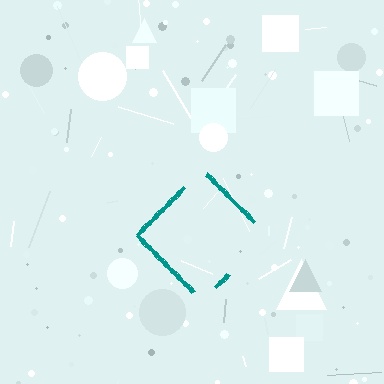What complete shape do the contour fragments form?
The contour fragments form a diamond.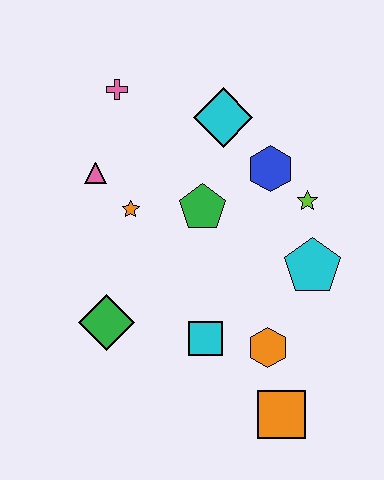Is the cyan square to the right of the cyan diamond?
No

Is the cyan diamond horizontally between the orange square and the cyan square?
Yes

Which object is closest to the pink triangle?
The orange star is closest to the pink triangle.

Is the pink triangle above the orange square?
Yes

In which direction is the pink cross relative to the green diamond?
The pink cross is above the green diamond.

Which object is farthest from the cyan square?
The pink cross is farthest from the cyan square.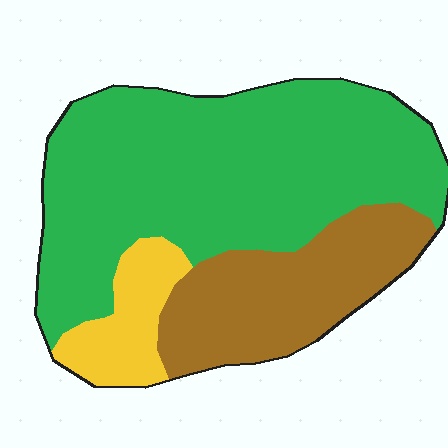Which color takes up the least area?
Yellow, at roughly 10%.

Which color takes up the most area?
Green, at roughly 65%.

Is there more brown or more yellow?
Brown.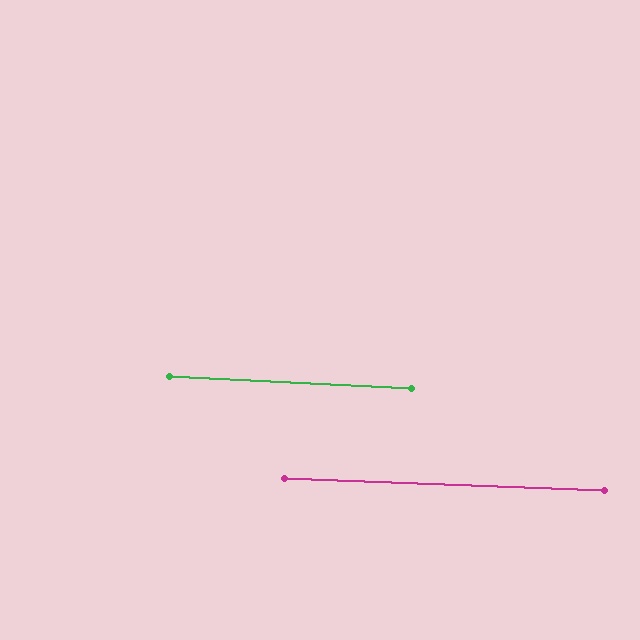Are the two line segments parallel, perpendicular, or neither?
Parallel — their directions differ by only 0.5°.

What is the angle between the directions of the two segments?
Approximately 1 degree.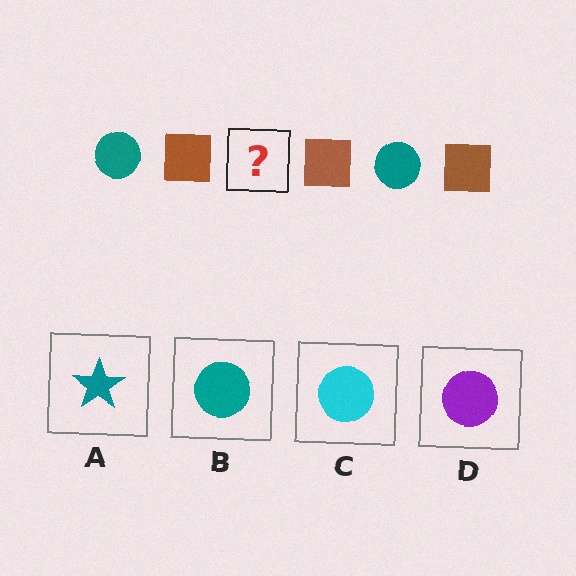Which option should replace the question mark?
Option B.